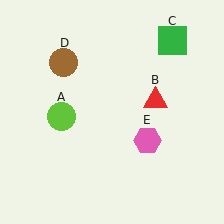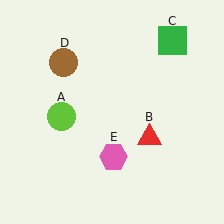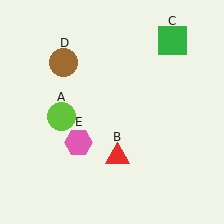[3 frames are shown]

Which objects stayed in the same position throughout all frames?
Lime circle (object A) and green square (object C) and brown circle (object D) remained stationary.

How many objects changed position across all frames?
2 objects changed position: red triangle (object B), pink hexagon (object E).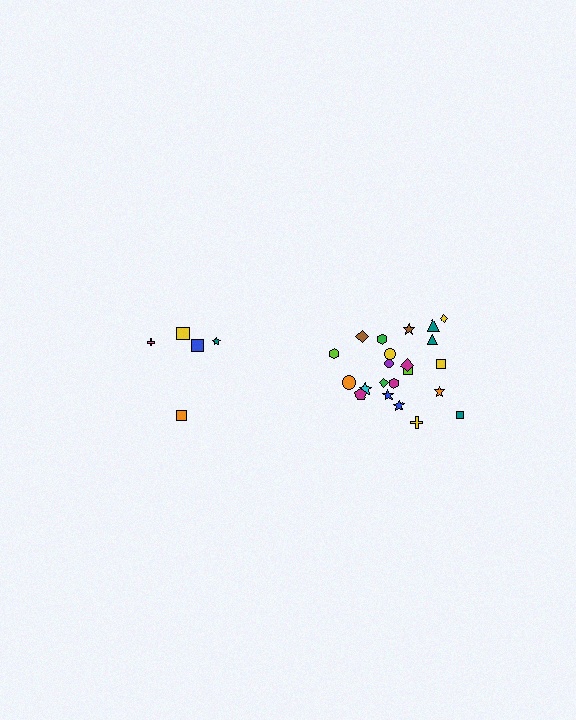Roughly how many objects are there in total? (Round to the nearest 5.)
Roughly 25 objects in total.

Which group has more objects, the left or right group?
The right group.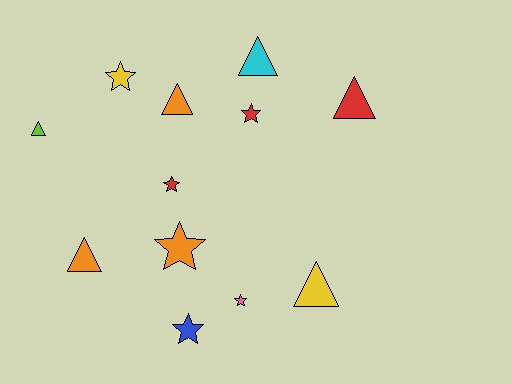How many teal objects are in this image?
There are no teal objects.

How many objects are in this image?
There are 12 objects.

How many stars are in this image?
There are 6 stars.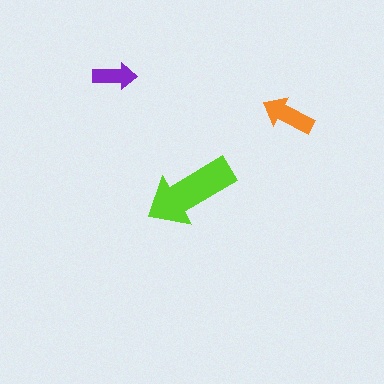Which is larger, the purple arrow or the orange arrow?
The orange one.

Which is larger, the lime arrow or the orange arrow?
The lime one.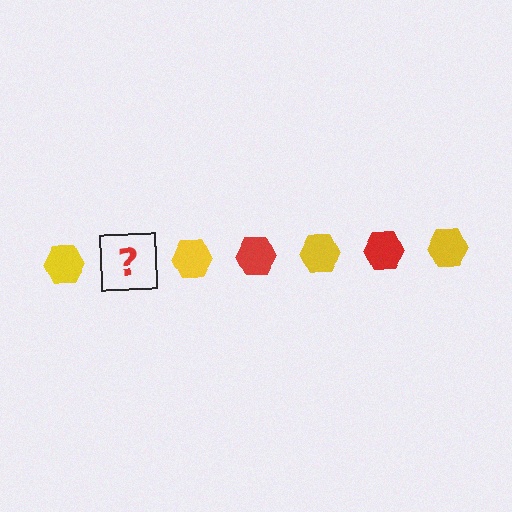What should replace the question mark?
The question mark should be replaced with a red hexagon.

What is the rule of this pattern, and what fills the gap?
The rule is that the pattern cycles through yellow, red hexagons. The gap should be filled with a red hexagon.